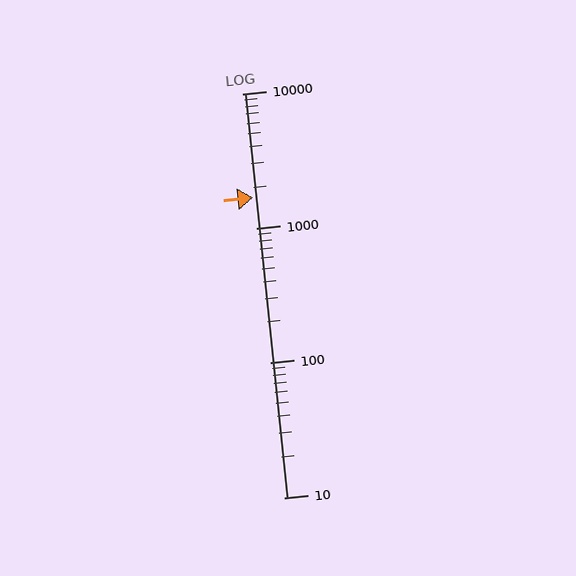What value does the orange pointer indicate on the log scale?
The pointer indicates approximately 1700.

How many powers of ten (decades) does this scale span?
The scale spans 3 decades, from 10 to 10000.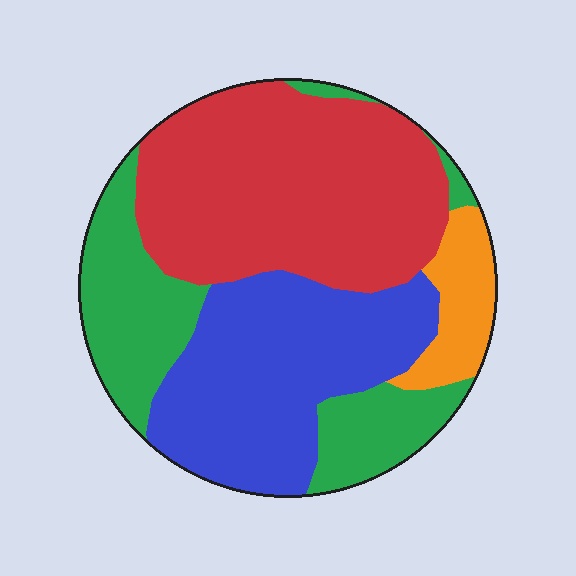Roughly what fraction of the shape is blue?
Blue covers about 30% of the shape.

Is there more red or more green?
Red.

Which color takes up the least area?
Orange, at roughly 10%.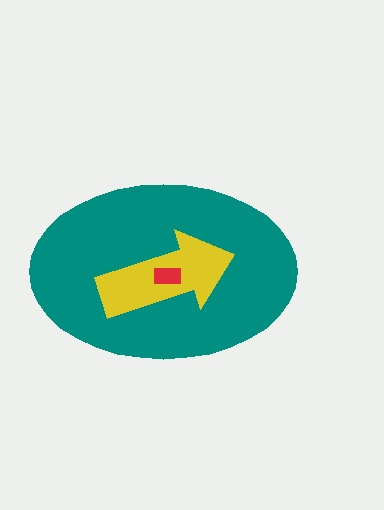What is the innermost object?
The red rectangle.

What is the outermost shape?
The teal ellipse.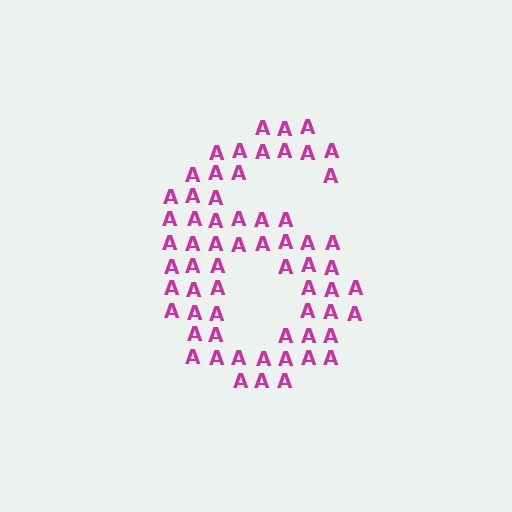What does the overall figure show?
The overall figure shows the digit 6.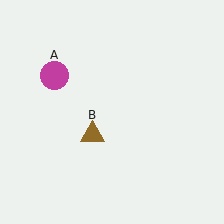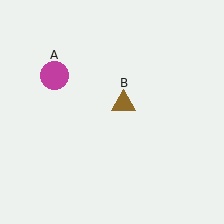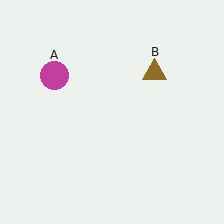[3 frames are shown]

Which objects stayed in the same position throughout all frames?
Magenta circle (object A) remained stationary.